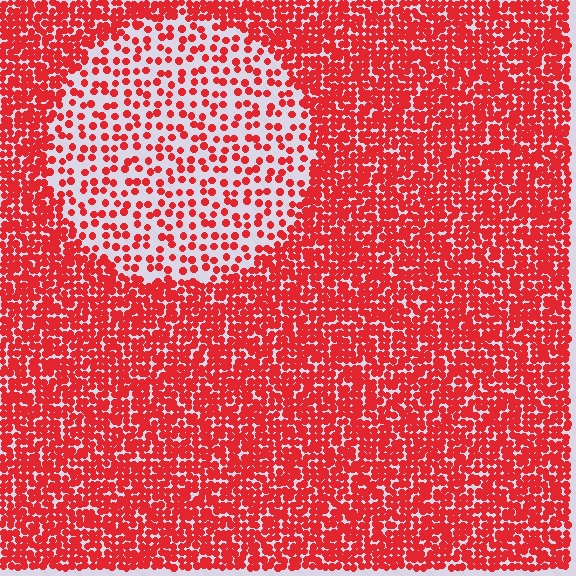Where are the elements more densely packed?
The elements are more densely packed outside the circle boundary.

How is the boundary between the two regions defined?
The boundary is defined by a change in element density (approximately 2.6x ratio). All elements are the same color, size, and shape.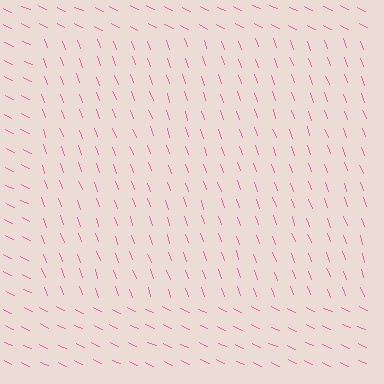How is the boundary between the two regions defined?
The boundary is defined purely by a change in line orientation (approximately 45 degrees difference). All lines are the same color and thickness.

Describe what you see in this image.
The image is filled with small pink line segments. A rectangle region in the image has lines oriented differently from the surrounding lines, creating a visible texture boundary.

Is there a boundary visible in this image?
Yes, there is a texture boundary formed by a change in line orientation.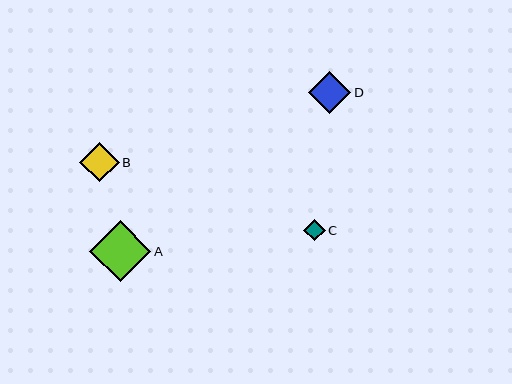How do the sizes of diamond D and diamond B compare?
Diamond D and diamond B are approximately the same size.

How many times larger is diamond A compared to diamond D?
Diamond A is approximately 1.5 times the size of diamond D.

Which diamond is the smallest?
Diamond C is the smallest with a size of approximately 22 pixels.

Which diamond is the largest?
Diamond A is the largest with a size of approximately 61 pixels.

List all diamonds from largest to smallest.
From largest to smallest: A, D, B, C.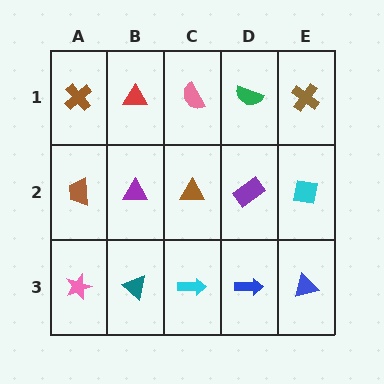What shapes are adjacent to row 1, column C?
A brown triangle (row 2, column C), a red triangle (row 1, column B), a green semicircle (row 1, column D).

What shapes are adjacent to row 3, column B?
A purple triangle (row 2, column B), a pink star (row 3, column A), a cyan arrow (row 3, column C).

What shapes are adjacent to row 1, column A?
A brown trapezoid (row 2, column A), a red triangle (row 1, column B).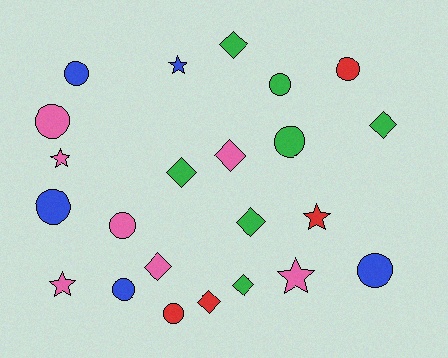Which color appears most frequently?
Pink, with 7 objects.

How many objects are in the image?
There are 23 objects.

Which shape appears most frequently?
Circle, with 10 objects.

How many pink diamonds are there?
There are 2 pink diamonds.